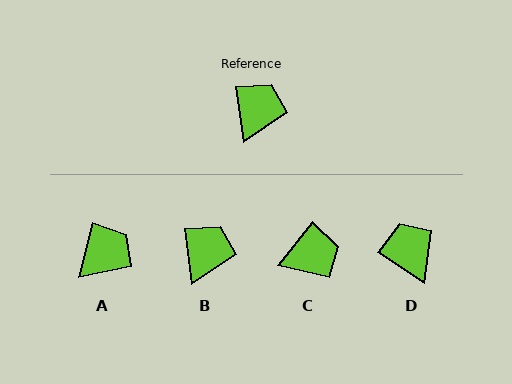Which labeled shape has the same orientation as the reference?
B.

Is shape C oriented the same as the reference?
No, it is off by about 47 degrees.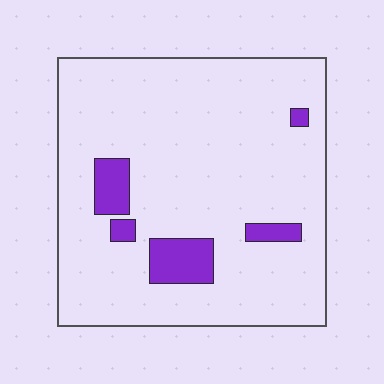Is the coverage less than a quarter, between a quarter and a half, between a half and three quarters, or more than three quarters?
Less than a quarter.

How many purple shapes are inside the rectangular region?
5.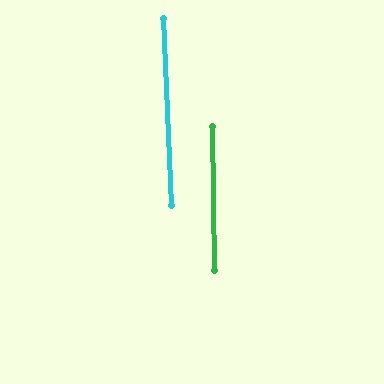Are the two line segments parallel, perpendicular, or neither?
Parallel — their directions differ by only 1.8°.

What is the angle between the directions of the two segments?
Approximately 2 degrees.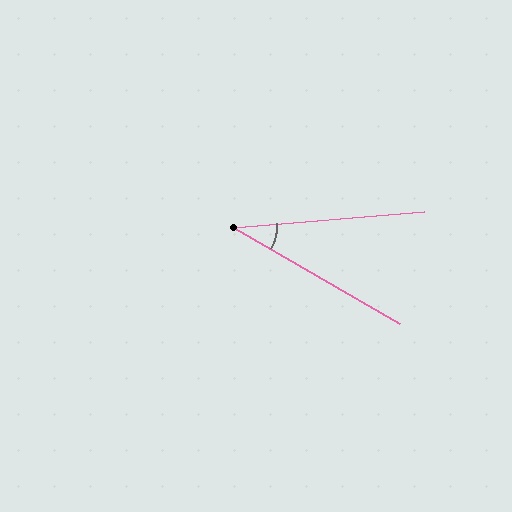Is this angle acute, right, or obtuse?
It is acute.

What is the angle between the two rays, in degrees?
Approximately 35 degrees.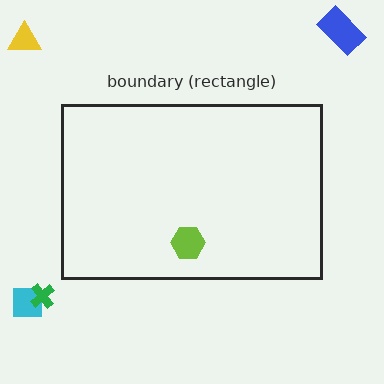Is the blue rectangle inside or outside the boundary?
Outside.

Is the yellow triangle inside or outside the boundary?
Outside.